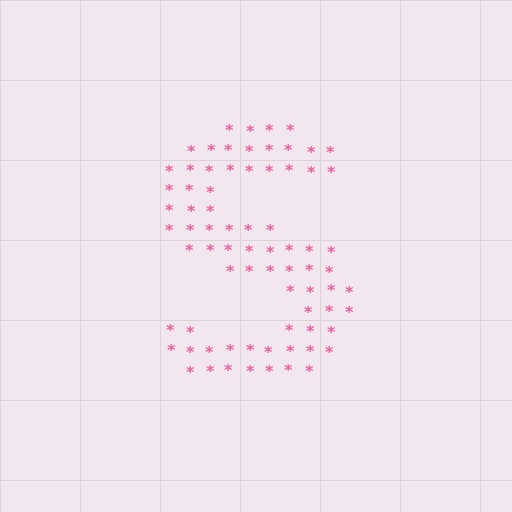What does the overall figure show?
The overall figure shows the letter S.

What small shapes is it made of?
It is made of small asterisks.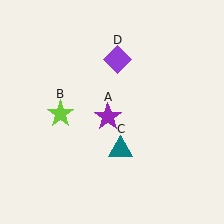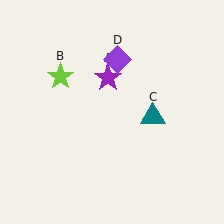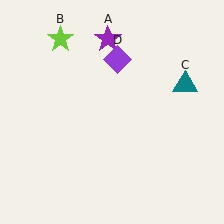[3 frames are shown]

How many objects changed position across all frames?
3 objects changed position: purple star (object A), lime star (object B), teal triangle (object C).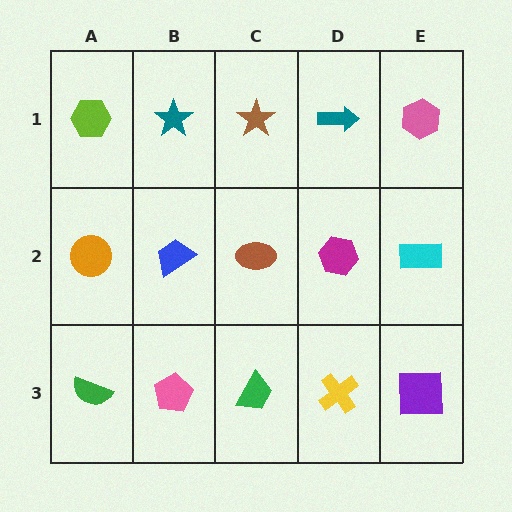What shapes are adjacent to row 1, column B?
A blue trapezoid (row 2, column B), a lime hexagon (row 1, column A), a brown star (row 1, column C).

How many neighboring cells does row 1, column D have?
3.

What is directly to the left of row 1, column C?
A teal star.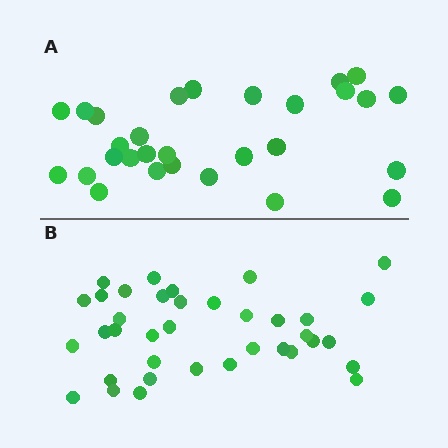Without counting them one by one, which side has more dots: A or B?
Region B (the bottom region) has more dots.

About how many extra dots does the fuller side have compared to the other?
Region B has roughly 8 or so more dots than region A.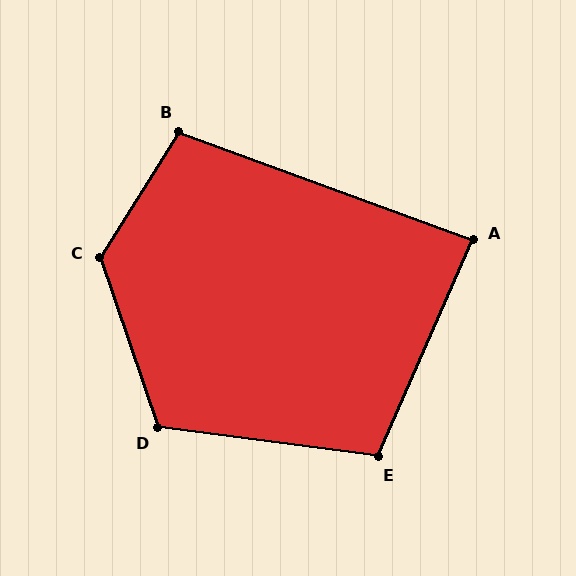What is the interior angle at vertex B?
Approximately 102 degrees (obtuse).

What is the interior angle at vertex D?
Approximately 116 degrees (obtuse).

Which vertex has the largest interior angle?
C, at approximately 129 degrees.